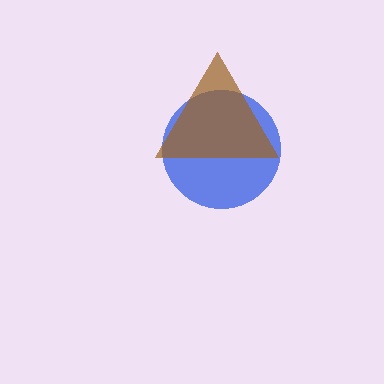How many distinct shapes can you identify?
There are 2 distinct shapes: a blue circle, a brown triangle.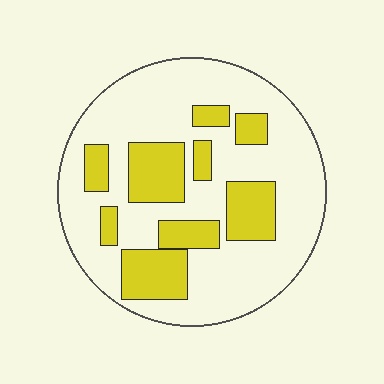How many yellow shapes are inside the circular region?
9.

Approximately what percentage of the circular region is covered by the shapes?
Approximately 30%.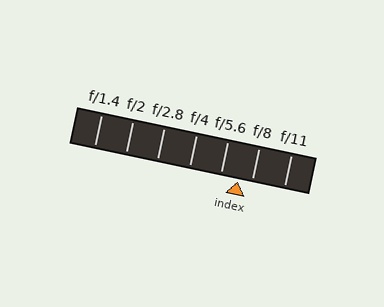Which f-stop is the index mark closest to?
The index mark is closest to f/8.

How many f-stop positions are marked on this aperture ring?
There are 7 f-stop positions marked.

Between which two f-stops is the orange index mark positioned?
The index mark is between f/5.6 and f/8.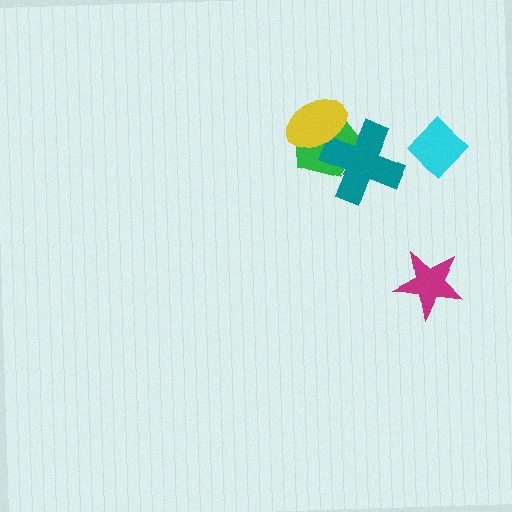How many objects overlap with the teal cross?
2 objects overlap with the teal cross.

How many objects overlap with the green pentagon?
2 objects overlap with the green pentagon.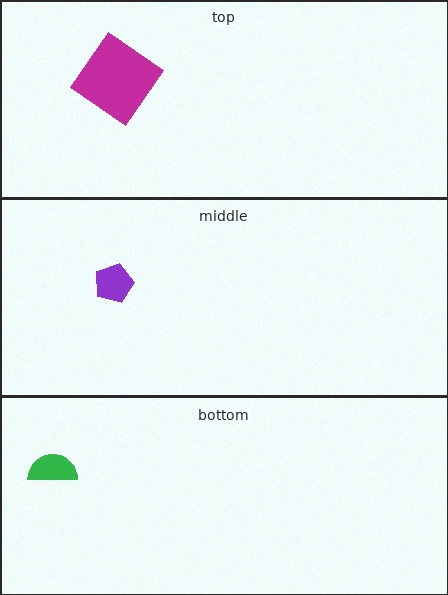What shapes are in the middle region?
The purple pentagon.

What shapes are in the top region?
The magenta diamond.